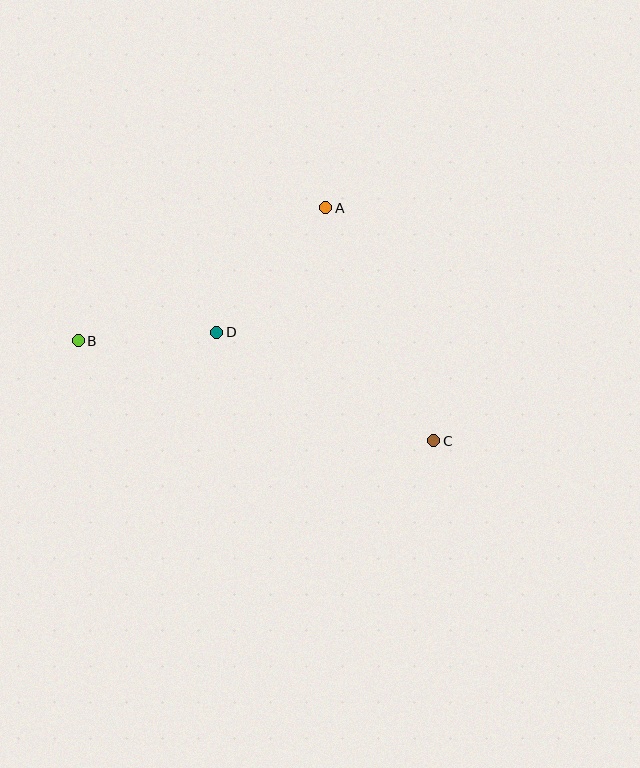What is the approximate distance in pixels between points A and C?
The distance between A and C is approximately 257 pixels.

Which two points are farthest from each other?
Points B and C are farthest from each other.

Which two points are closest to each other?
Points B and D are closest to each other.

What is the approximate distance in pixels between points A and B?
The distance between A and B is approximately 281 pixels.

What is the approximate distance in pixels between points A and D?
The distance between A and D is approximately 166 pixels.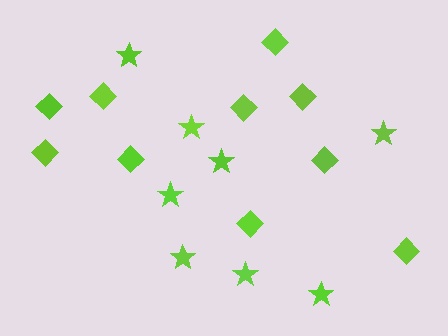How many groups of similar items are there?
There are 2 groups: one group of diamonds (10) and one group of stars (8).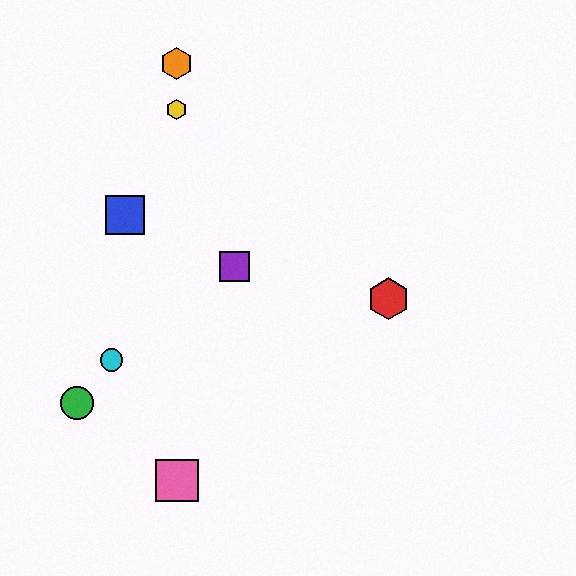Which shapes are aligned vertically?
The yellow hexagon, the orange hexagon, the pink square are aligned vertically.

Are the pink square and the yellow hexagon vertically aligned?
Yes, both are at x≈177.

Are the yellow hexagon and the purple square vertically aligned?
No, the yellow hexagon is at x≈177 and the purple square is at x≈235.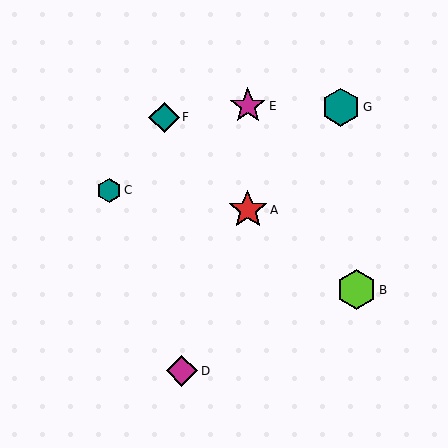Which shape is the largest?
The lime hexagon (labeled B) is the largest.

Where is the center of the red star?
The center of the red star is at (248, 210).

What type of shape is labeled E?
Shape E is a magenta star.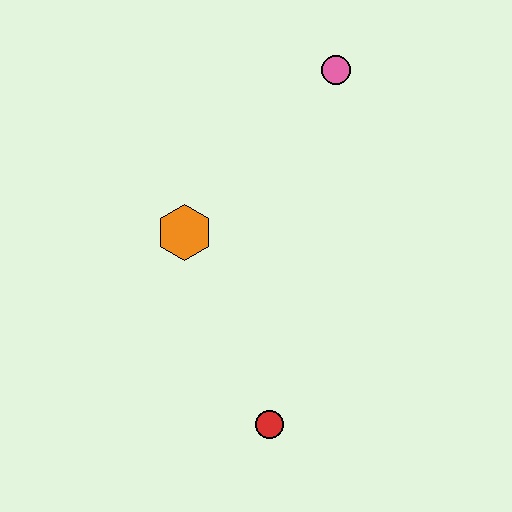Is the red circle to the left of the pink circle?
Yes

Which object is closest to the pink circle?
The orange hexagon is closest to the pink circle.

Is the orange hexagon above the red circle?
Yes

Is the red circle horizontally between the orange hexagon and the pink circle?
Yes